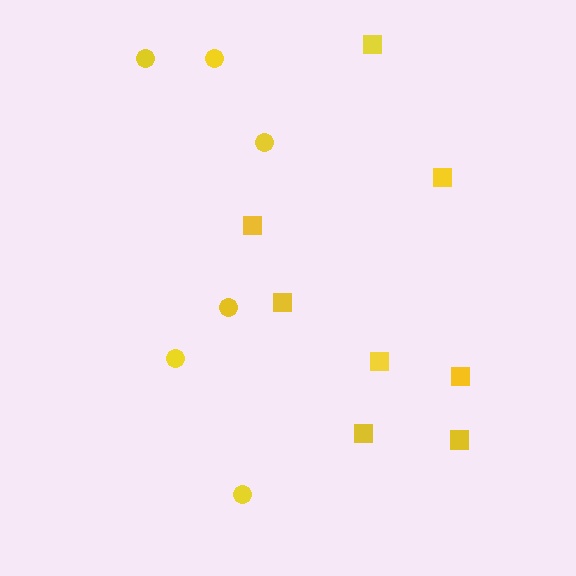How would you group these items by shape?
There are 2 groups: one group of circles (6) and one group of squares (8).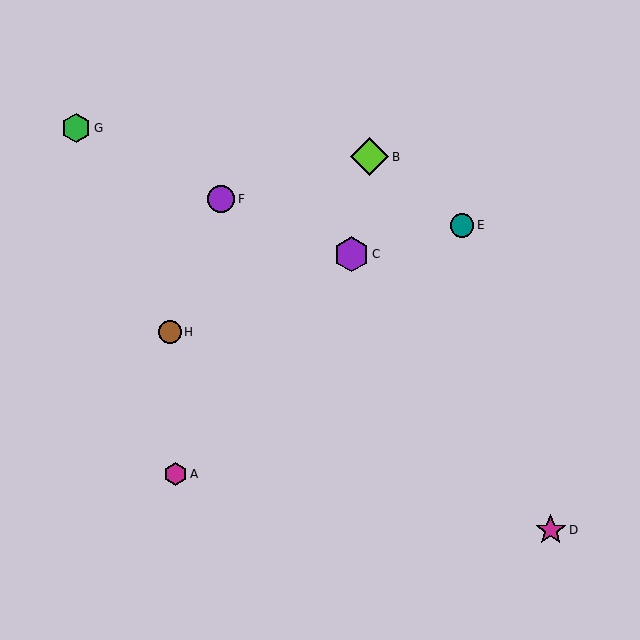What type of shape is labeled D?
Shape D is a magenta star.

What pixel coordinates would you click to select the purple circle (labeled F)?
Click at (221, 199) to select the purple circle F.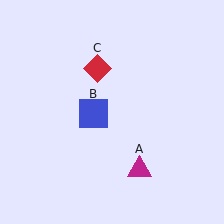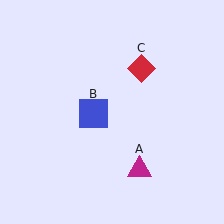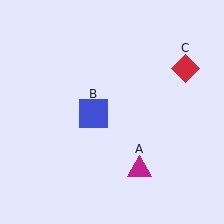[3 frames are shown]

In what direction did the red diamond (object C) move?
The red diamond (object C) moved right.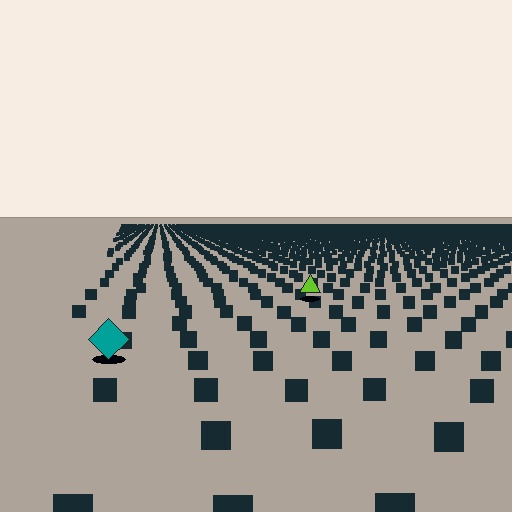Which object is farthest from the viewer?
The lime triangle is farthest from the viewer. It appears smaller and the ground texture around it is denser.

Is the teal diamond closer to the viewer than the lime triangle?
Yes. The teal diamond is closer — you can tell from the texture gradient: the ground texture is coarser near it.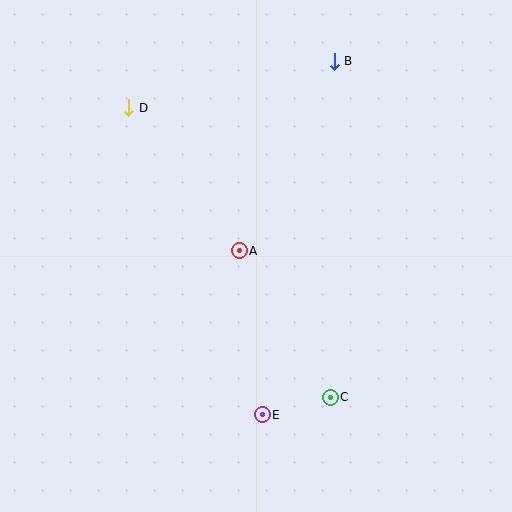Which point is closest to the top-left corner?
Point D is closest to the top-left corner.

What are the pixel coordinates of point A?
Point A is at (239, 251).